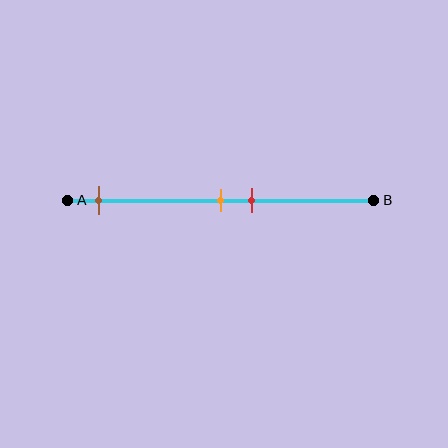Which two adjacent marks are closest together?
The orange and red marks are the closest adjacent pair.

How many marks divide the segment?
There are 3 marks dividing the segment.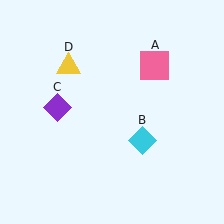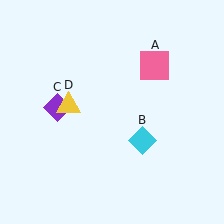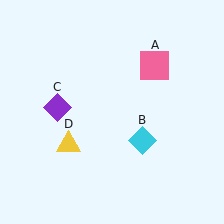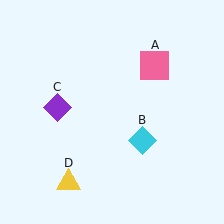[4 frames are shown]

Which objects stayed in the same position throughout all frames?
Pink square (object A) and cyan diamond (object B) and purple diamond (object C) remained stationary.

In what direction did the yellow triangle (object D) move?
The yellow triangle (object D) moved down.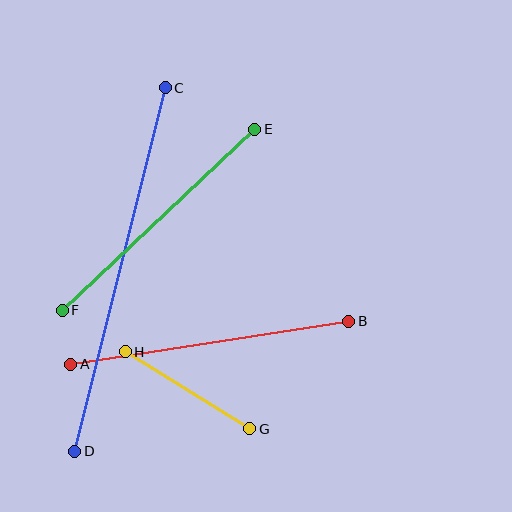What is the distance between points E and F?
The distance is approximately 264 pixels.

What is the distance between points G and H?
The distance is approximately 146 pixels.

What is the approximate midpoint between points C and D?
The midpoint is at approximately (120, 270) pixels.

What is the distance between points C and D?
The distance is approximately 375 pixels.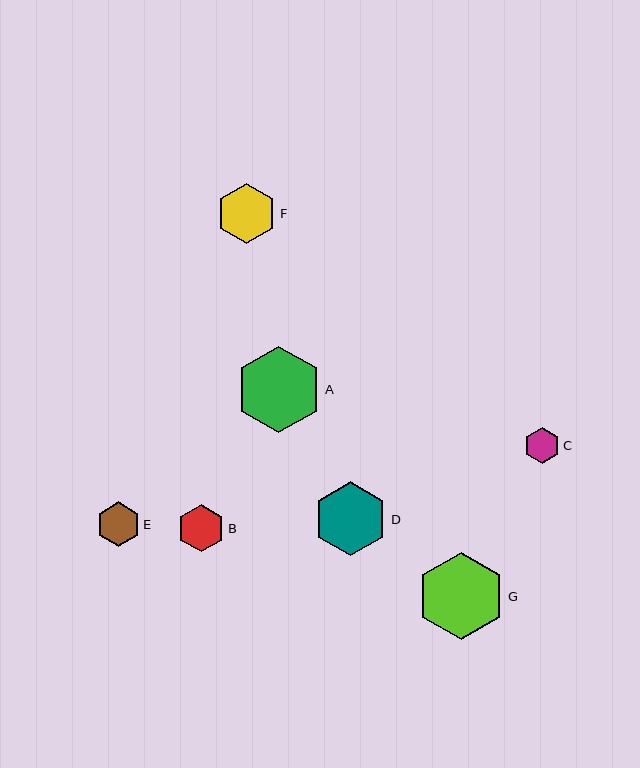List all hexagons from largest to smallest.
From largest to smallest: G, A, D, F, B, E, C.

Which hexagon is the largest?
Hexagon G is the largest with a size of approximately 88 pixels.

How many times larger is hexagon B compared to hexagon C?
Hexagon B is approximately 1.3 times the size of hexagon C.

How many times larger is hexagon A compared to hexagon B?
Hexagon A is approximately 1.8 times the size of hexagon B.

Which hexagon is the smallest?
Hexagon C is the smallest with a size of approximately 36 pixels.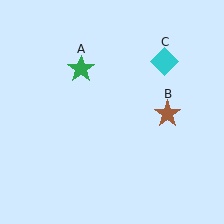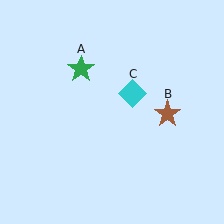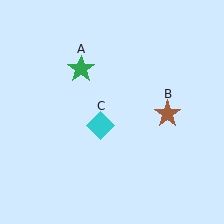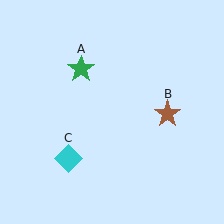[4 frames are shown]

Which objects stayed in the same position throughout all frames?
Green star (object A) and brown star (object B) remained stationary.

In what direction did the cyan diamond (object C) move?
The cyan diamond (object C) moved down and to the left.